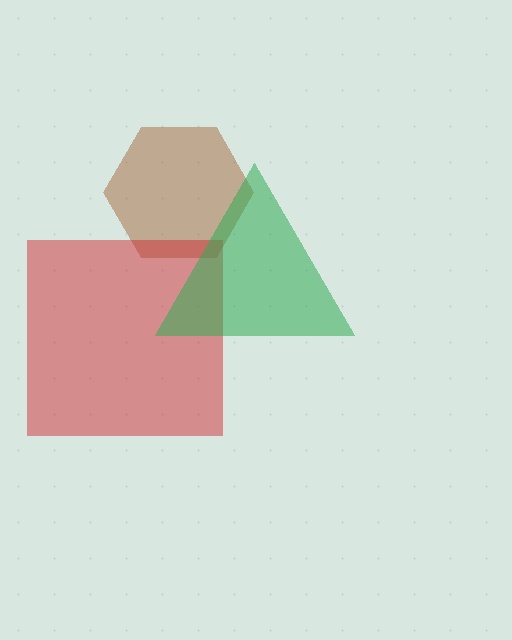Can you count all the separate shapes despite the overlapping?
Yes, there are 3 separate shapes.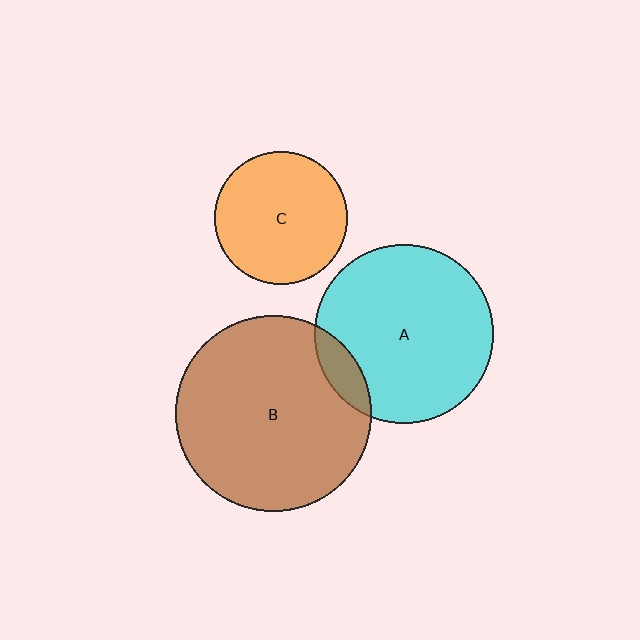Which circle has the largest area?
Circle B (brown).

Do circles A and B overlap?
Yes.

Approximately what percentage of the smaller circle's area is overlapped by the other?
Approximately 10%.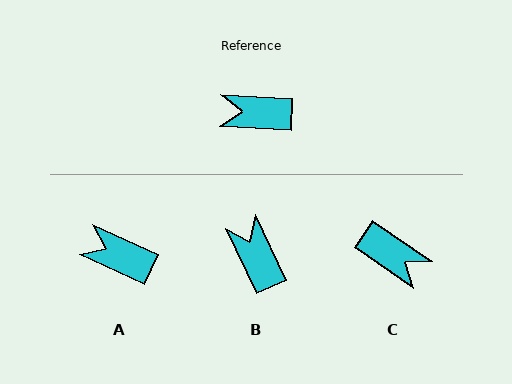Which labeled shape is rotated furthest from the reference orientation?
C, about 148 degrees away.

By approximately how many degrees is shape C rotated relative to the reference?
Approximately 148 degrees counter-clockwise.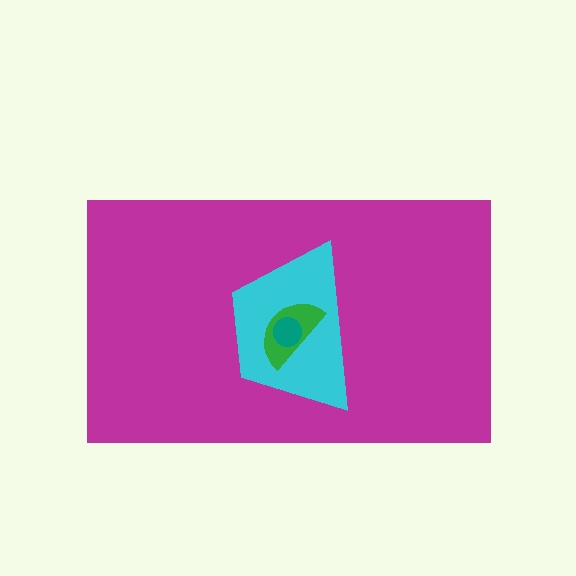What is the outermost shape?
The magenta rectangle.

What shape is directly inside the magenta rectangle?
The cyan trapezoid.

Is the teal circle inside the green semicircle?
Yes.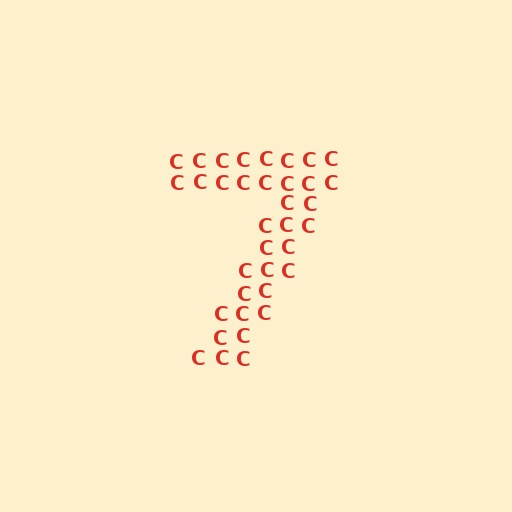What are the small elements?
The small elements are letter C's.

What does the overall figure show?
The overall figure shows the digit 7.